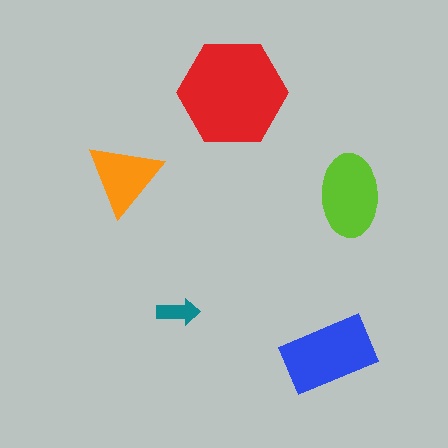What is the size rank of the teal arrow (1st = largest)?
5th.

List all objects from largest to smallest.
The red hexagon, the blue rectangle, the lime ellipse, the orange triangle, the teal arrow.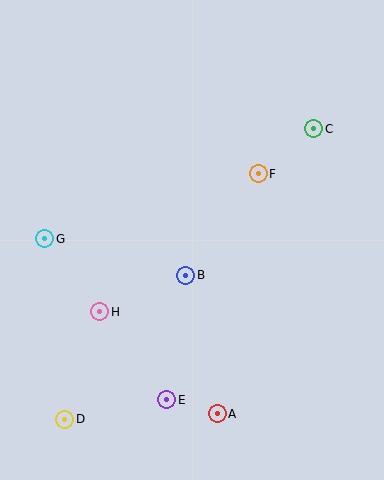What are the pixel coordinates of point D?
Point D is at (65, 419).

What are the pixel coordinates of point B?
Point B is at (186, 275).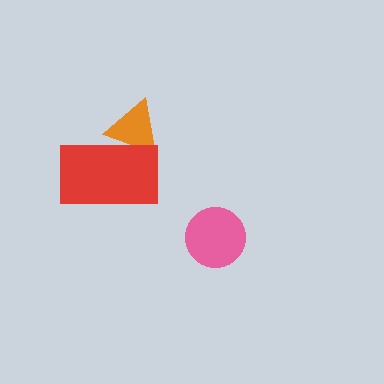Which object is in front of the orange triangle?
The red rectangle is in front of the orange triangle.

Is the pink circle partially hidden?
No, no other shape covers it.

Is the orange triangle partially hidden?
Yes, it is partially covered by another shape.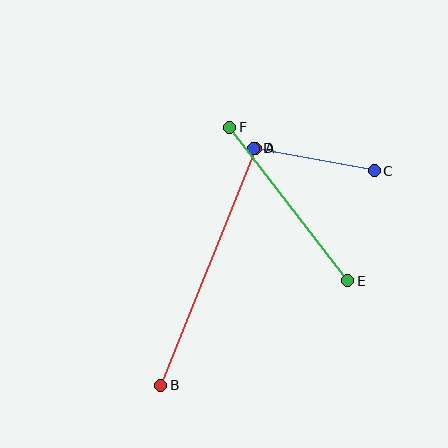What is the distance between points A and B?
The distance is approximately 255 pixels.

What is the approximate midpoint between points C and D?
The midpoint is at approximately (314, 160) pixels.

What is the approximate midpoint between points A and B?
The midpoint is at approximately (208, 267) pixels.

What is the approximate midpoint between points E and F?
The midpoint is at approximately (289, 204) pixels.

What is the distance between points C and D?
The distance is approximately 123 pixels.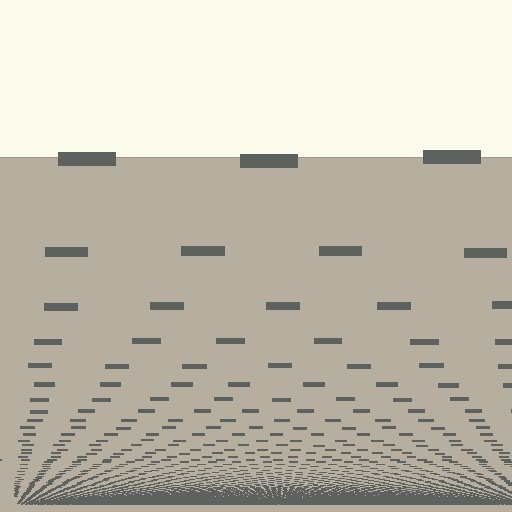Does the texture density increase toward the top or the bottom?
Density increases toward the bottom.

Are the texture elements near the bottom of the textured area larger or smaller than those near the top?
Smaller. The gradient is inverted — elements near the bottom are smaller and denser.